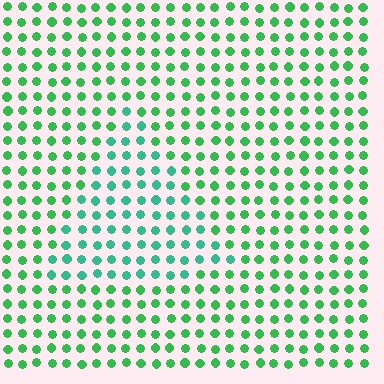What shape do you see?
I see a triangle.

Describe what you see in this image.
The image is filled with small green elements in a uniform arrangement. A triangle-shaped region is visible where the elements are tinted to a slightly different hue, forming a subtle color boundary.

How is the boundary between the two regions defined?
The boundary is defined purely by a slight shift in hue (about 27 degrees). Spacing, size, and orientation are identical on both sides.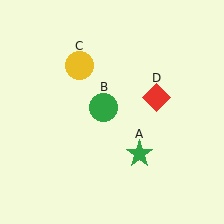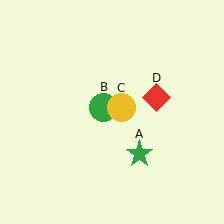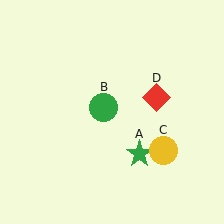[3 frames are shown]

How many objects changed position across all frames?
1 object changed position: yellow circle (object C).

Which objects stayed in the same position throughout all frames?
Green star (object A) and green circle (object B) and red diamond (object D) remained stationary.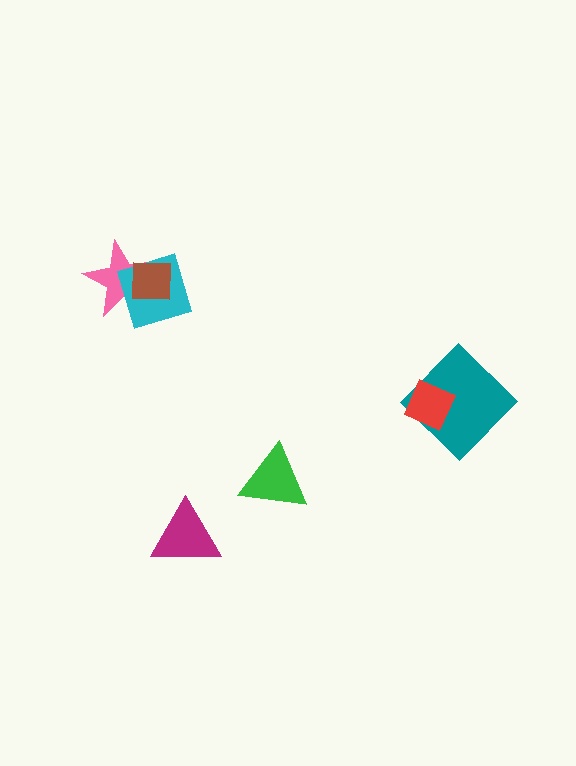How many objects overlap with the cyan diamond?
2 objects overlap with the cyan diamond.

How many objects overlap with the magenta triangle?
0 objects overlap with the magenta triangle.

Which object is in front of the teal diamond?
The red diamond is in front of the teal diamond.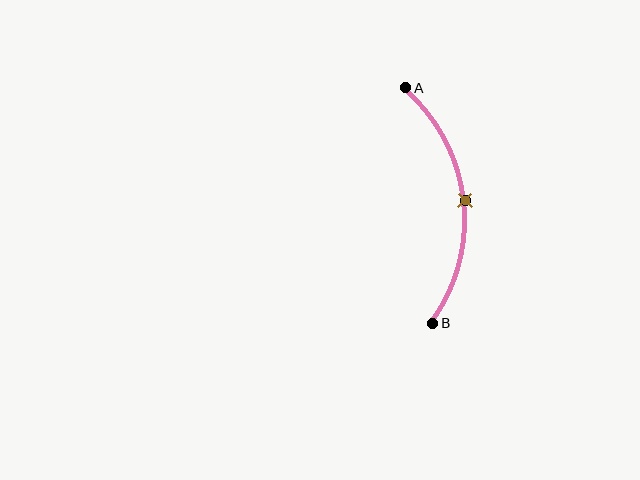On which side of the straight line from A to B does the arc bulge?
The arc bulges to the right of the straight line connecting A and B.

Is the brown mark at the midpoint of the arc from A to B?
Yes. The brown mark lies on the arc at equal arc-length from both A and B — it is the arc midpoint.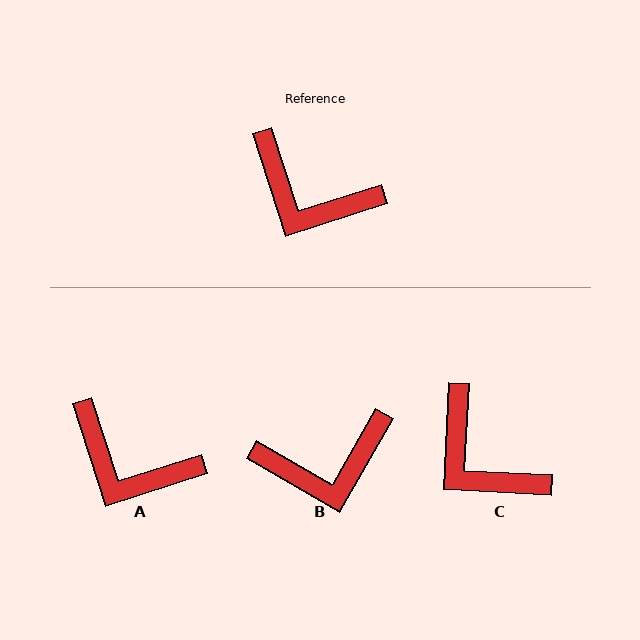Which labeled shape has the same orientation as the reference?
A.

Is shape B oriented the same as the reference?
No, it is off by about 42 degrees.